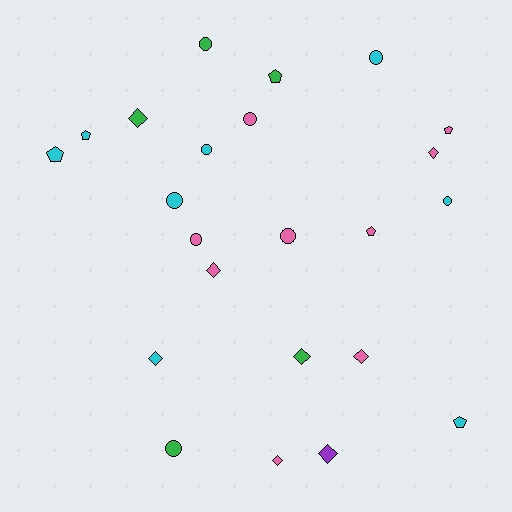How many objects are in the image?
There are 23 objects.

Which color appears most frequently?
Pink, with 9 objects.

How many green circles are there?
There are 2 green circles.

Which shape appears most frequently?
Circle, with 9 objects.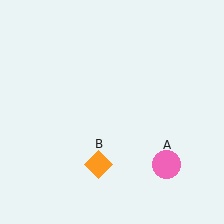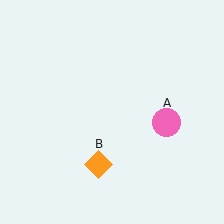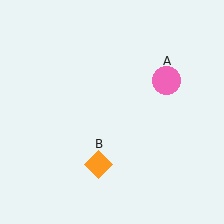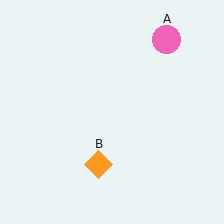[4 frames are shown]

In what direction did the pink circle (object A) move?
The pink circle (object A) moved up.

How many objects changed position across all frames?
1 object changed position: pink circle (object A).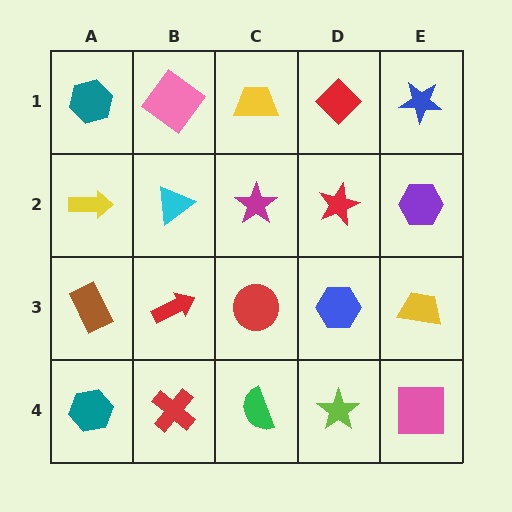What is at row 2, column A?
A yellow arrow.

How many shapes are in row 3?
5 shapes.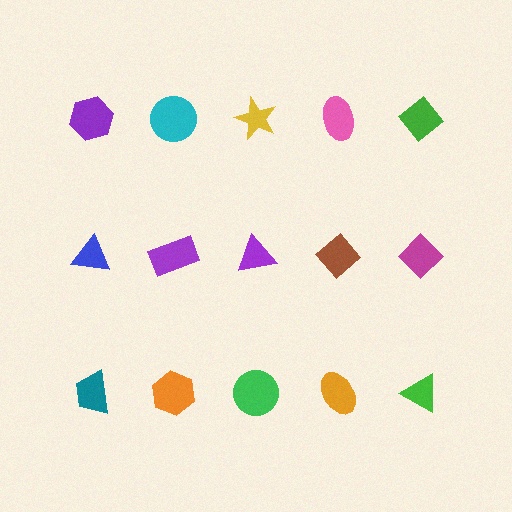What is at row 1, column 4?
A pink ellipse.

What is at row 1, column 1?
A purple hexagon.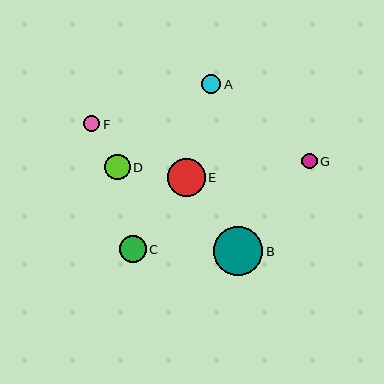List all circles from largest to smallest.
From largest to smallest: B, E, C, D, A, F, G.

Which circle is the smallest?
Circle G is the smallest with a size of approximately 16 pixels.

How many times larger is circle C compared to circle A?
Circle C is approximately 1.4 times the size of circle A.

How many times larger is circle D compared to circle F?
Circle D is approximately 1.6 times the size of circle F.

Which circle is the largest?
Circle B is the largest with a size of approximately 49 pixels.